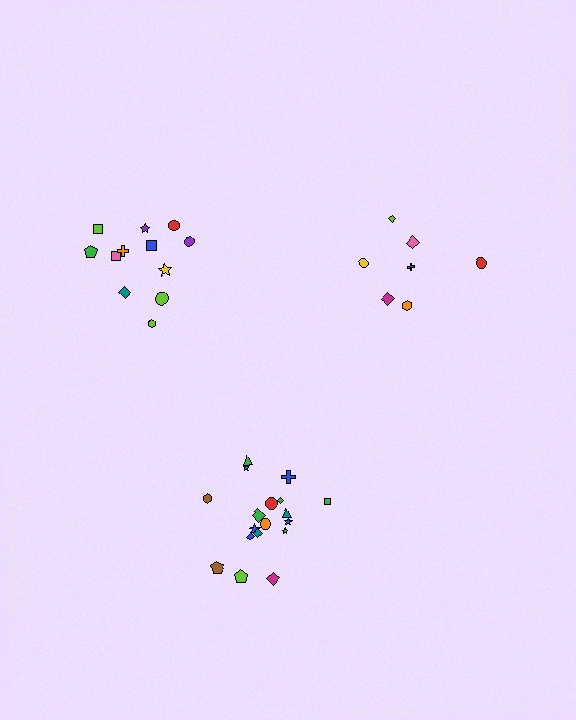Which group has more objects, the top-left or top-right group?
The top-left group.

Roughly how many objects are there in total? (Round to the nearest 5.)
Roughly 35 objects in total.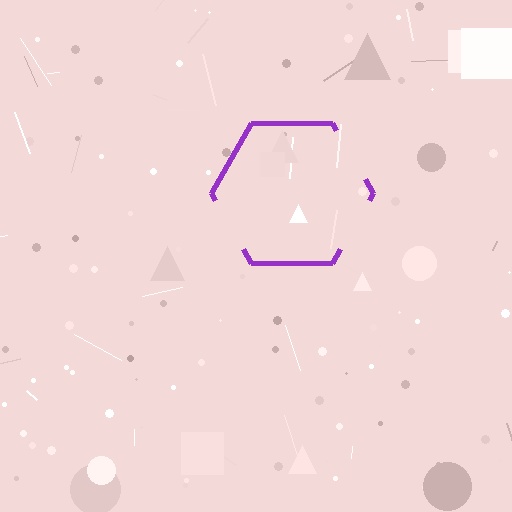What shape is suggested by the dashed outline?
The dashed outline suggests a hexagon.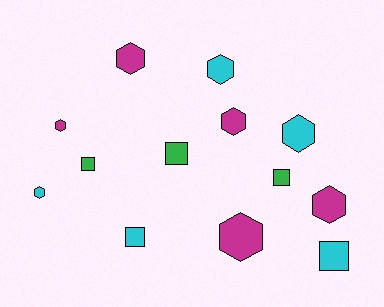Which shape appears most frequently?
Hexagon, with 8 objects.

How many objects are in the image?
There are 13 objects.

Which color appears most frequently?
Cyan, with 5 objects.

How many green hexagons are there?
There are no green hexagons.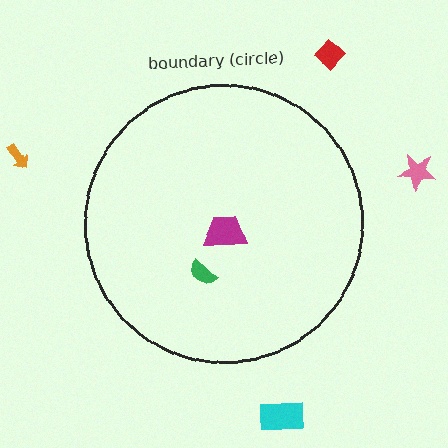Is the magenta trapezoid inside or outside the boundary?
Inside.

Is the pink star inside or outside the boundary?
Outside.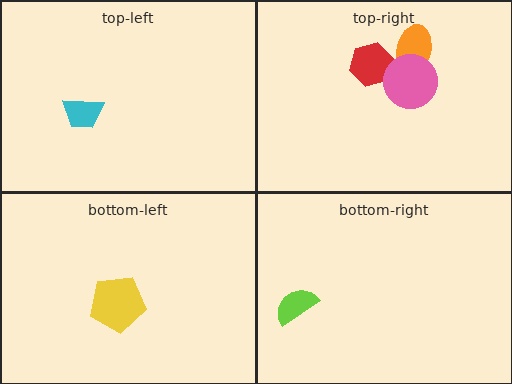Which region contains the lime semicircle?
The bottom-right region.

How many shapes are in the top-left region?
1.